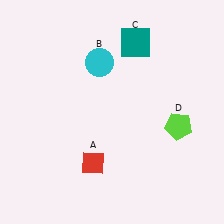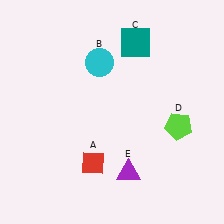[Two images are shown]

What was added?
A purple triangle (E) was added in Image 2.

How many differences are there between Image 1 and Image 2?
There is 1 difference between the two images.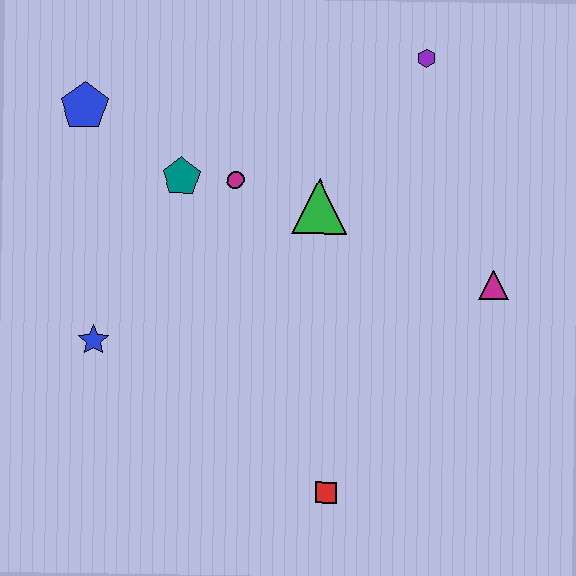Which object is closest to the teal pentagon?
The magenta circle is closest to the teal pentagon.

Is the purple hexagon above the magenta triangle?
Yes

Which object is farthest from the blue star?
The purple hexagon is farthest from the blue star.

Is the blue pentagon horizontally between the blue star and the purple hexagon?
No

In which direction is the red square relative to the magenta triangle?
The red square is below the magenta triangle.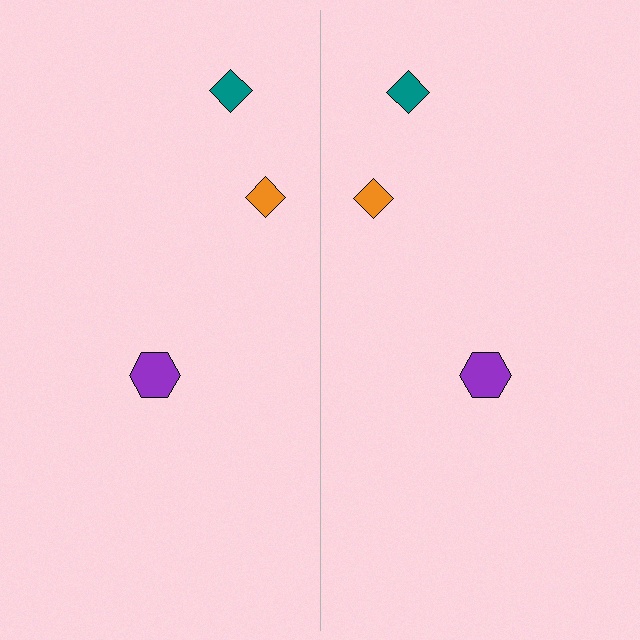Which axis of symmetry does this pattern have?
The pattern has a vertical axis of symmetry running through the center of the image.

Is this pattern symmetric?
Yes, this pattern has bilateral (reflection) symmetry.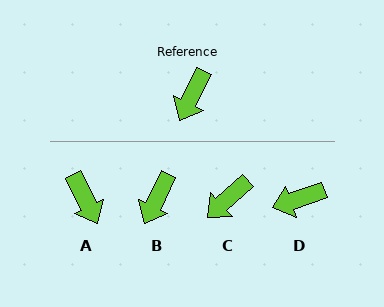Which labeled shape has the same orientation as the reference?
B.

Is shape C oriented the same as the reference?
No, it is off by about 22 degrees.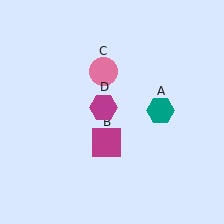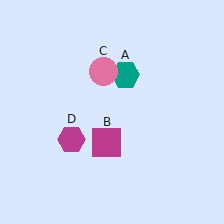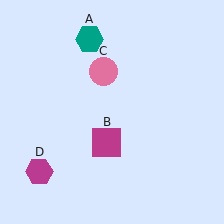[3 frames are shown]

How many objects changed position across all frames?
2 objects changed position: teal hexagon (object A), magenta hexagon (object D).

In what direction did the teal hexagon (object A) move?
The teal hexagon (object A) moved up and to the left.